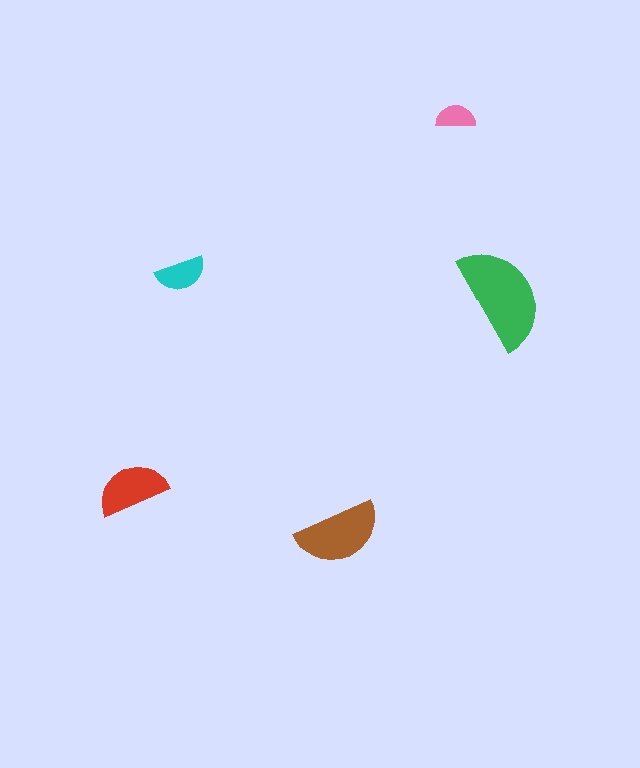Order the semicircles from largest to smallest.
the green one, the brown one, the red one, the cyan one, the pink one.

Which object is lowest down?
The brown semicircle is bottommost.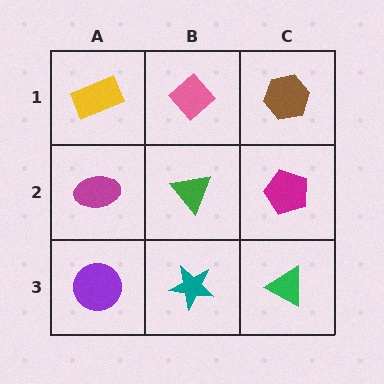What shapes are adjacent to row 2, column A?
A yellow rectangle (row 1, column A), a purple circle (row 3, column A), a green triangle (row 2, column B).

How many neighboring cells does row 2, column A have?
3.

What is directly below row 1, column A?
A magenta ellipse.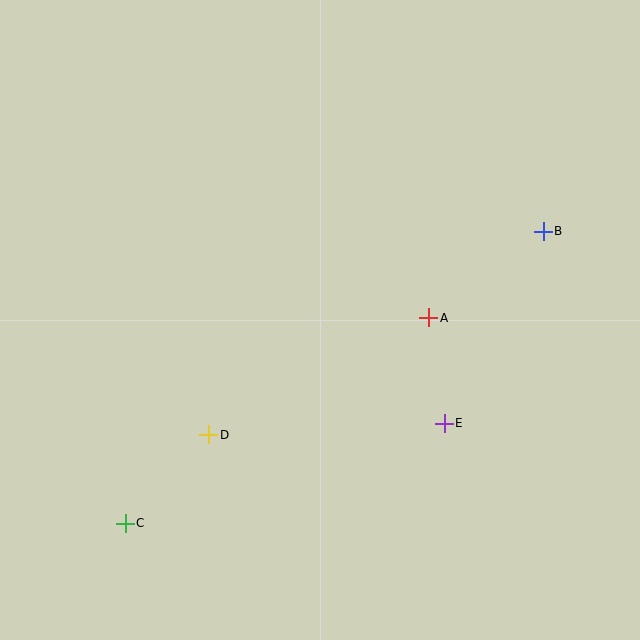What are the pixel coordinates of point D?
Point D is at (209, 435).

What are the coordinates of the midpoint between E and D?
The midpoint between E and D is at (327, 429).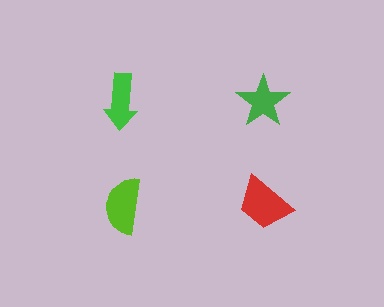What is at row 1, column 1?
A green arrow.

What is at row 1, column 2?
A green star.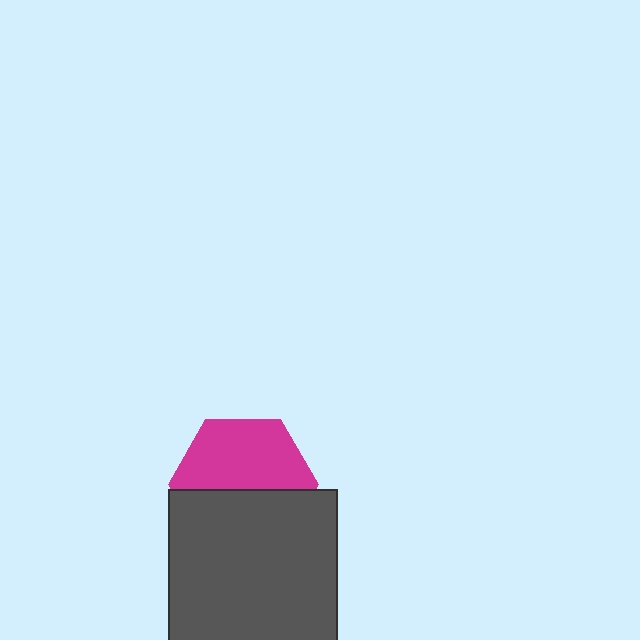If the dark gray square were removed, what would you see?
You would see the complete magenta hexagon.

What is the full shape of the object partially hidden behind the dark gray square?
The partially hidden object is a magenta hexagon.